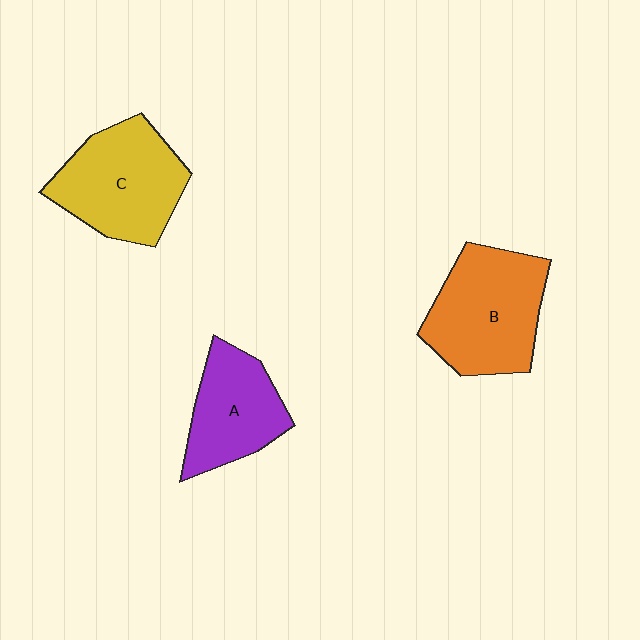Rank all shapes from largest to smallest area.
From largest to smallest: B (orange), C (yellow), A (purple).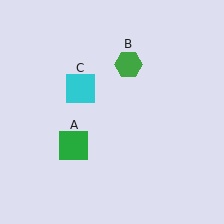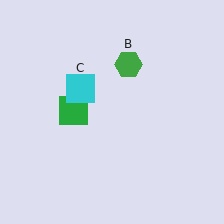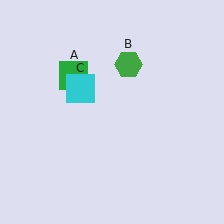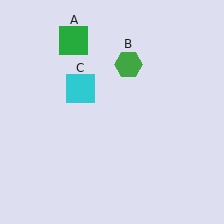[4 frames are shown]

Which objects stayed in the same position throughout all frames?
Green hexagon (object B) and cyan square (object C) remained stationary.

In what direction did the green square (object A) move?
The green square (object A) moved up.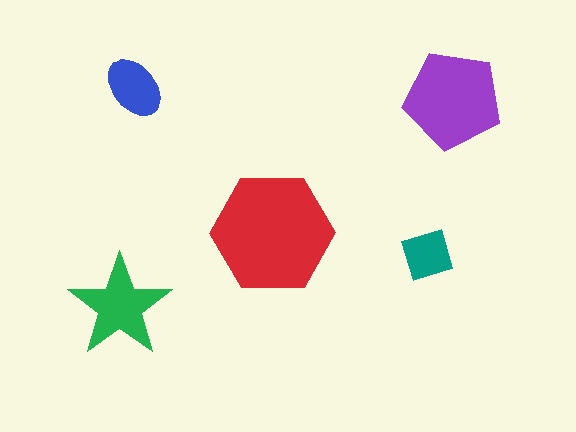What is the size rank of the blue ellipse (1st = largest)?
4th.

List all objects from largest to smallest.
The red hexagon, the purple pentagon, the green star, the blue ellipse, the teal diamond.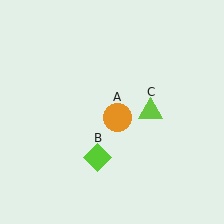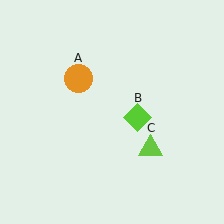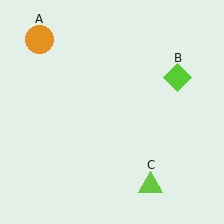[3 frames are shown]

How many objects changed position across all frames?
3 objects changed position: orange circle (object A), lime diamond (object B), lime triangle (object C).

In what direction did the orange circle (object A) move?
The orange circle (object A) moved up and to the left.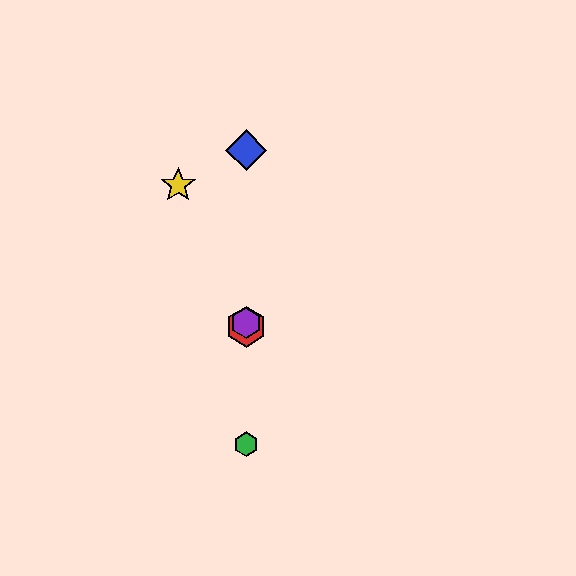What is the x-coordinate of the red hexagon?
The red hexagon is at x≈246.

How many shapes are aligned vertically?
4 shapes (the red hexagon, the blue diamond, the green hexagon, the purple hexagon) are aligned vertically.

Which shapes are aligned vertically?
The red hexagon, the blue diamond, the green hexagon, the purple hexagon are aligned vertically.